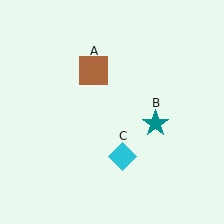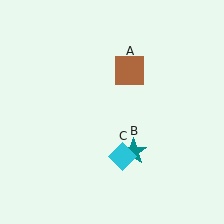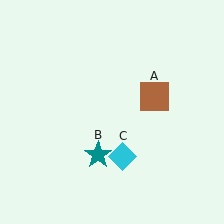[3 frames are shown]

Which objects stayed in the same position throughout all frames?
Cyan diamond (object C) remained stationary.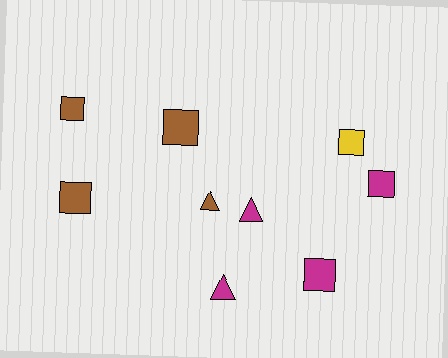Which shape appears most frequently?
Square, with 6 objects.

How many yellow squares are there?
There is 1 yellow square.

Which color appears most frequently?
Brown, with 4 objects.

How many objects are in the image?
There are 9 objects.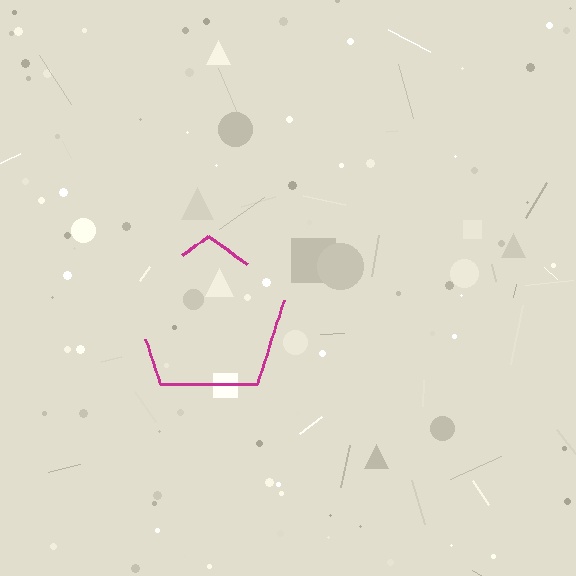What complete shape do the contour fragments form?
The contour fragments form a pentagon.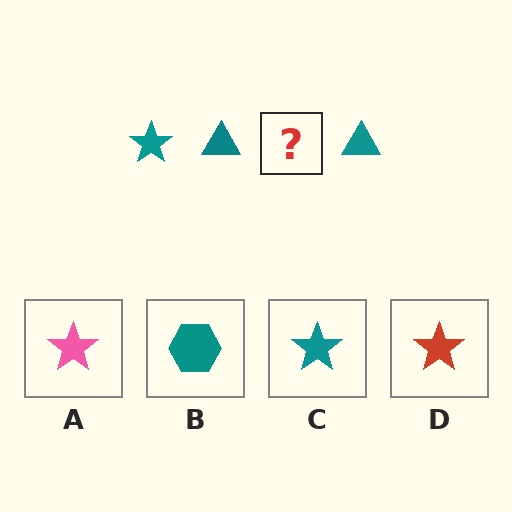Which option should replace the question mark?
Option C.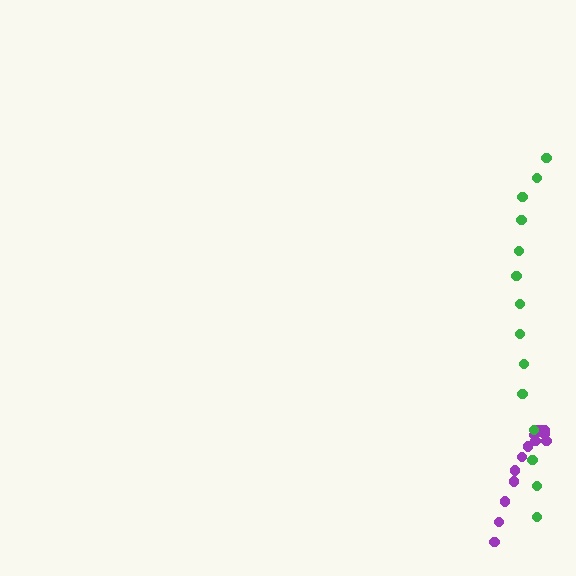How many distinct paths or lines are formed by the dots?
There are 2 distinct paths.